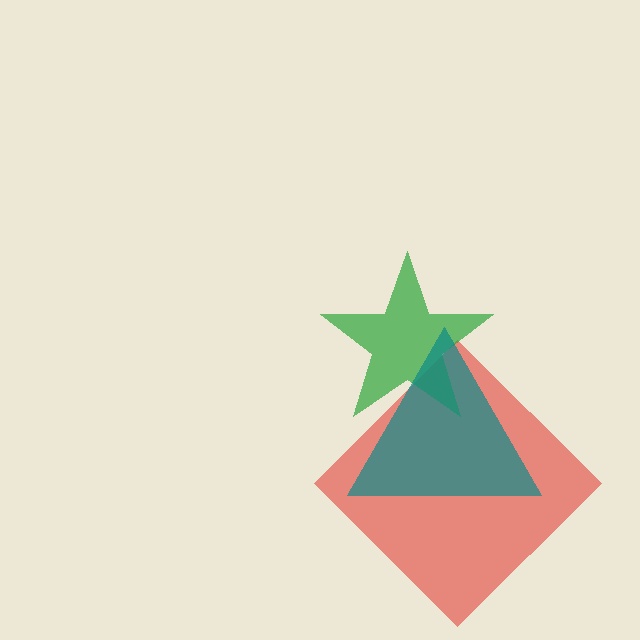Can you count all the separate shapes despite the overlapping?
Yes, there are 3 separate shapes.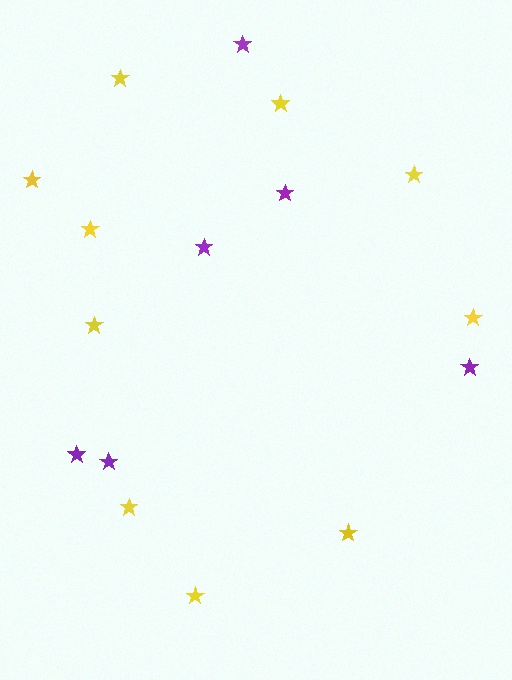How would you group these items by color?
There are 2 groups: one group of yellow stars (10) and one group of purple stars (6).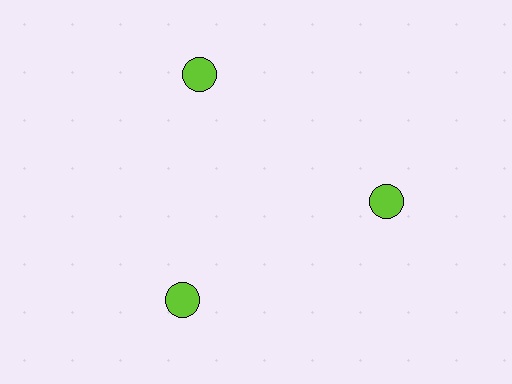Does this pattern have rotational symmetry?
Yes, this pattern has 3-fold rotational symmetry. It looks the same after rotating 120 degrees around the center.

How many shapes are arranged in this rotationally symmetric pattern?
There are 3 shapes, arranged in 3 groups of 1.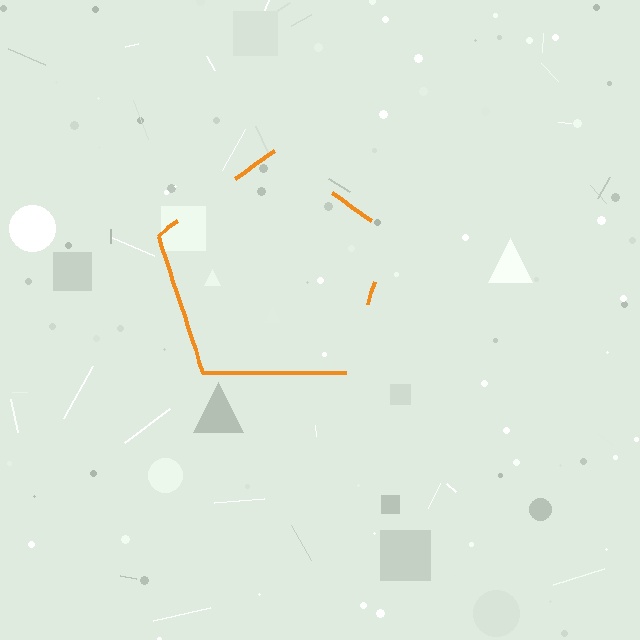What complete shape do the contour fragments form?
The contour fragments form a pentagon.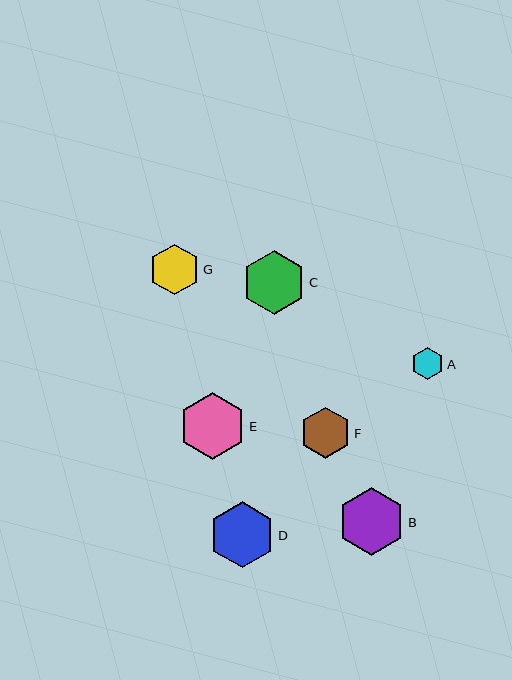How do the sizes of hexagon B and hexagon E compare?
Hexagon B and hexagon E are approximately the same size.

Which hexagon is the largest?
Hexagon B is the largest with a size of approximately 68 pixels.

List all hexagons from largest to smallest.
From largest to smallest: B, E, D, C, F, G, A.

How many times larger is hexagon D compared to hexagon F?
Hexagon D is approximately 1.3 times the size of hexagon F.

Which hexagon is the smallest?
Hexagon A is the smallest with a size of approximately 32 pixels.